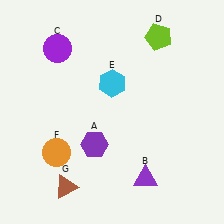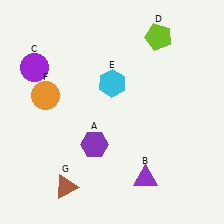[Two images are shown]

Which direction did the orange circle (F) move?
The orange circle (F) moved up.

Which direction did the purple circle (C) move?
The purple circle (C) moved left.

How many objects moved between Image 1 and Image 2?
2 objects moved between the two images.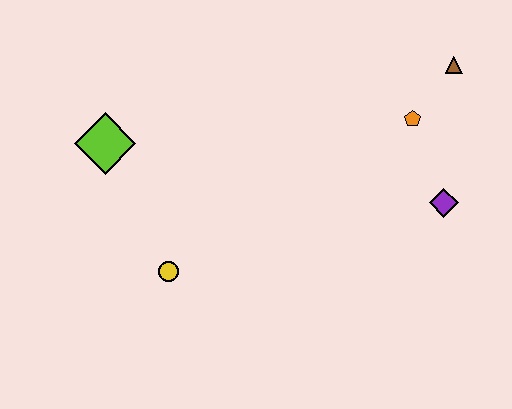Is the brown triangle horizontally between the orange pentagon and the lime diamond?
No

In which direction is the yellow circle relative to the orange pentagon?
The yellow circle is to the left of the orange pentagon.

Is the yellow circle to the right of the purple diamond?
No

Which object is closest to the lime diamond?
The yellow circle is closest to the lime diamond.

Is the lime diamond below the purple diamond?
No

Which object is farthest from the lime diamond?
The brown triangle is farthest from the lime diamond.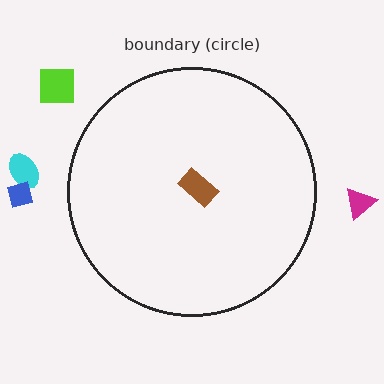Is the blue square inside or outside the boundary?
Outside.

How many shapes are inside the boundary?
1 inside, 4 outside.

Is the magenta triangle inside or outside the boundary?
Outside.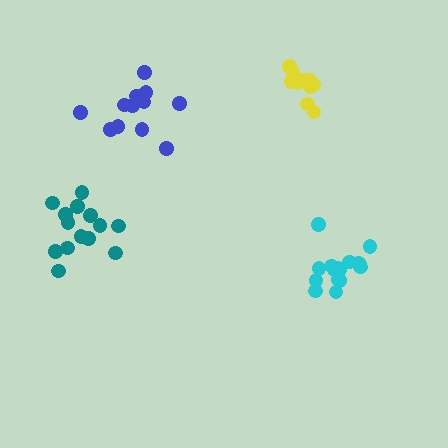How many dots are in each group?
Group 1: 16 dots, Group 2: 11 dots, Group 3: 14 dots, Group 4: 13 dots (54 total).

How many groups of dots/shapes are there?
There are 4 groups.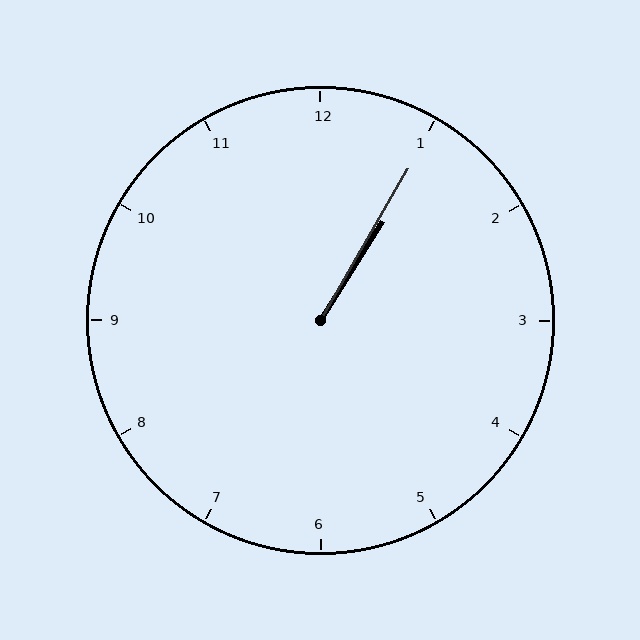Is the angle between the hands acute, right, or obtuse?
It is acute.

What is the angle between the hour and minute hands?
Approximately 2 degrees.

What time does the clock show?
1:05.